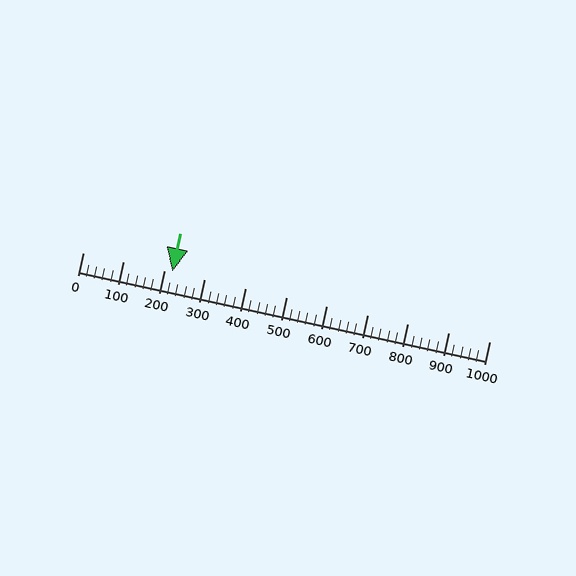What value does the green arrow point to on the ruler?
The green arrow points to approximately 220.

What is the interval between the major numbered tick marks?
The major tick marks are spaced 100 units apart.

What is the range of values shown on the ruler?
The ruler shows values from 0 to 1000.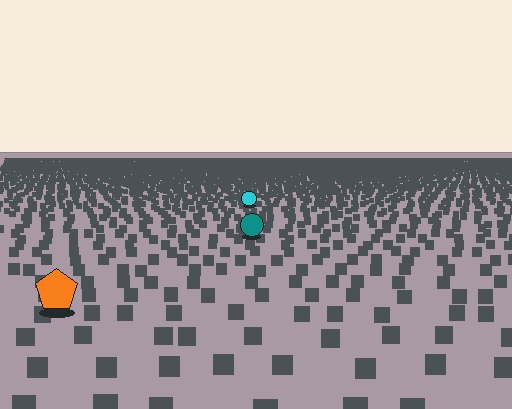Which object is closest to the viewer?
The orange pentagon is closest. The texture marks near it are larger and more spread out.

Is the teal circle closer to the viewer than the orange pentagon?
No. The orange pentagon is closer — you can tell from the texture gradient: the ground texture is coarser near it.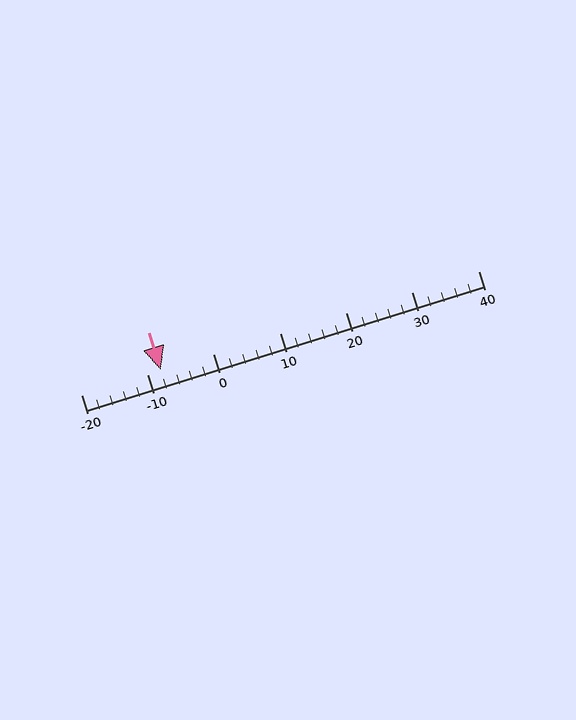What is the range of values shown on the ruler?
The ruler shows values from -20 to 40.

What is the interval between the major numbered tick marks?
The major tick marks are spaced 10 units apart.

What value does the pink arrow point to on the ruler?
The pink arrow points to approximately -8.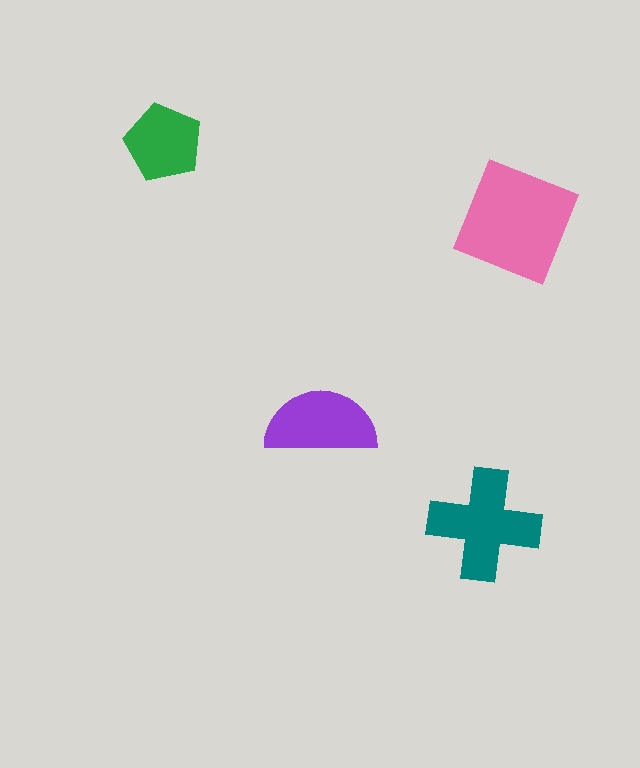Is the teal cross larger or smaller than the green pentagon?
Larger.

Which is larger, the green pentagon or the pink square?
The pink square.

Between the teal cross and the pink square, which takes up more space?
The pink square.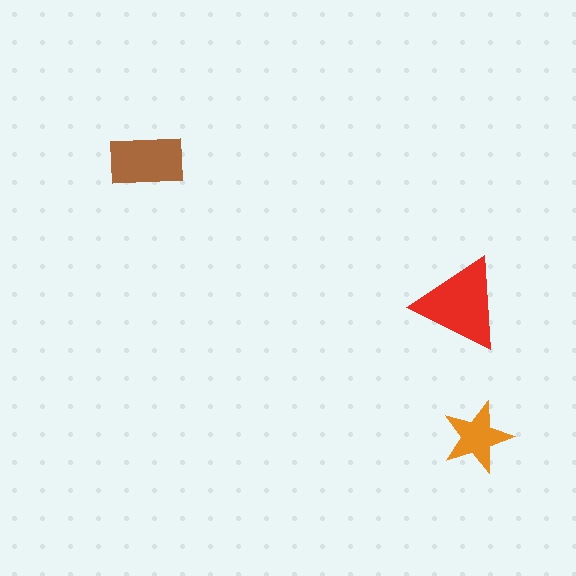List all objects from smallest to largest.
The orange star, the brown rectangle, the red triangle.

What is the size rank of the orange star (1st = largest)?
3rd.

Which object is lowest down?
The orange star is bottommost.